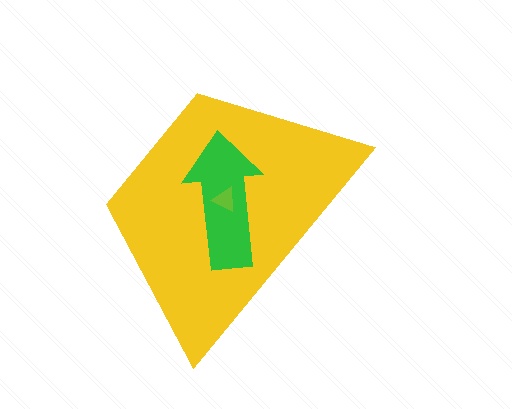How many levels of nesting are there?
3.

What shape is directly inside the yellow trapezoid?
The green arrow.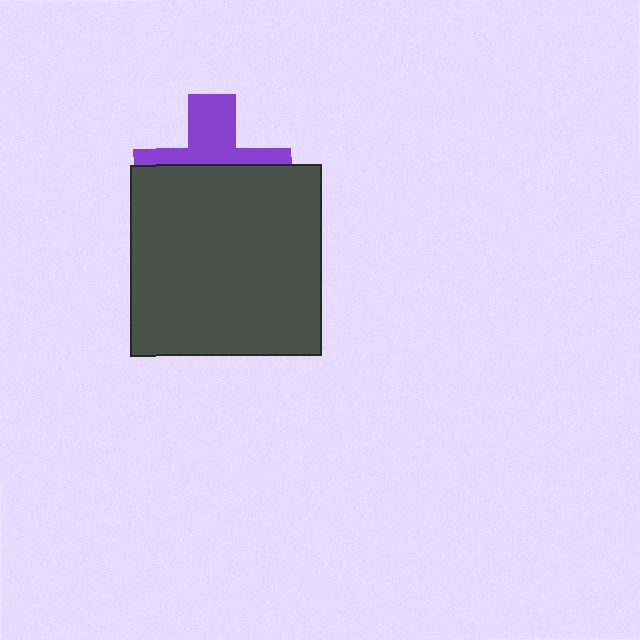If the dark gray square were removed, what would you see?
You would see the complete purple cross.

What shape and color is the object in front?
The object in front is a dark gray square.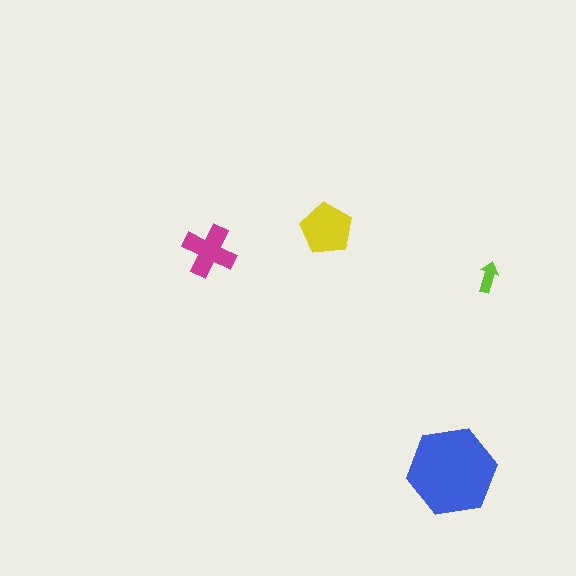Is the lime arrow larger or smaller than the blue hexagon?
Smaller.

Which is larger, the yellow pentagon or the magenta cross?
The yellow pentagon.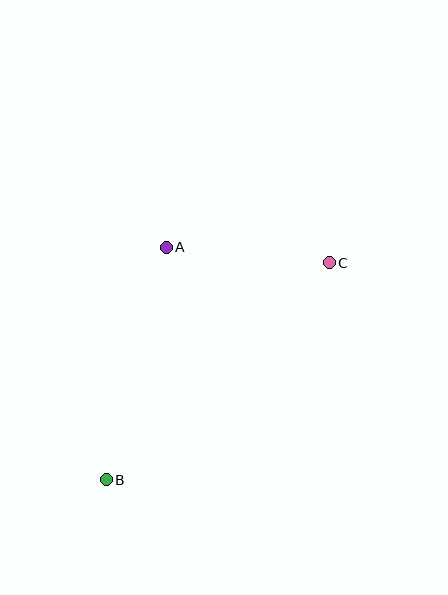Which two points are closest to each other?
Points A and C are closest to each other.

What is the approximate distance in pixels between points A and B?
The distance between A and B is approximately 240 pixels.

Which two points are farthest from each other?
Points B and C are farthest from each other.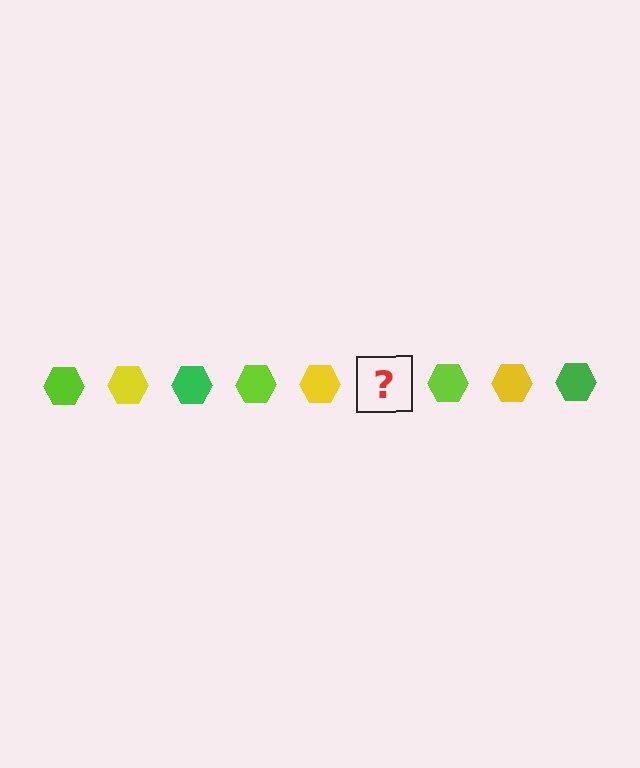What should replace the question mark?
The question mark should be replaced with a green hexagon.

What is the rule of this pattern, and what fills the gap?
The rule is that the pattern cycles through lime, yellow, green hexagons. The gap should be filled with a green hexagon.